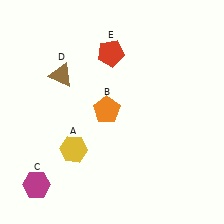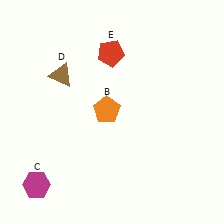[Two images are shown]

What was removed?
The yellow hexagon (A) was removed in Image 2.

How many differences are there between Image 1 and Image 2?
There is 1 difference between the two images.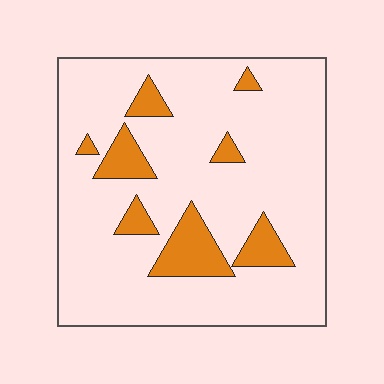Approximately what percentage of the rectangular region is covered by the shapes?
Approximately 15%.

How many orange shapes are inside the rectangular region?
8.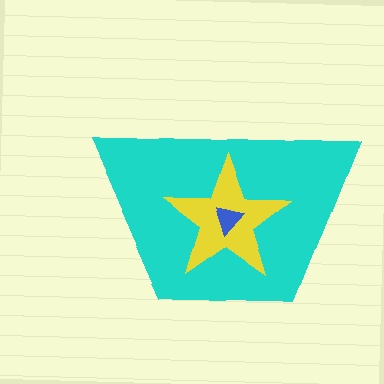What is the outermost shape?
The cyan trapezoid.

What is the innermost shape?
The blue triangle.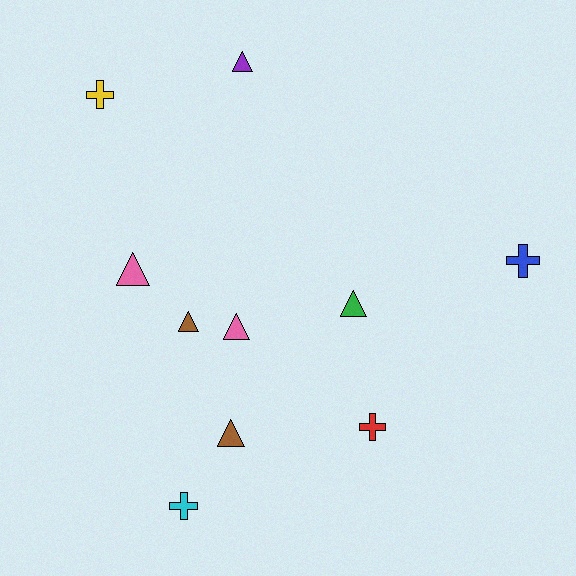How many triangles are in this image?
There are 6 triangles.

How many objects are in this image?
There are 10 objects.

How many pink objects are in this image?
There are 2 pink objects.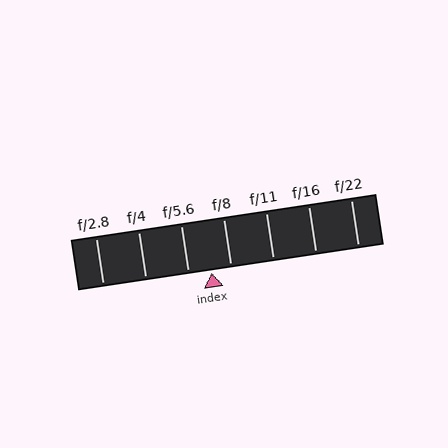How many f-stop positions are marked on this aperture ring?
There are 7 f-stop positions marked.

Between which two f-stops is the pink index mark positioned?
The index mark is between f/5.6 and f/8.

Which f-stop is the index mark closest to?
The index mark is closest to f/8.